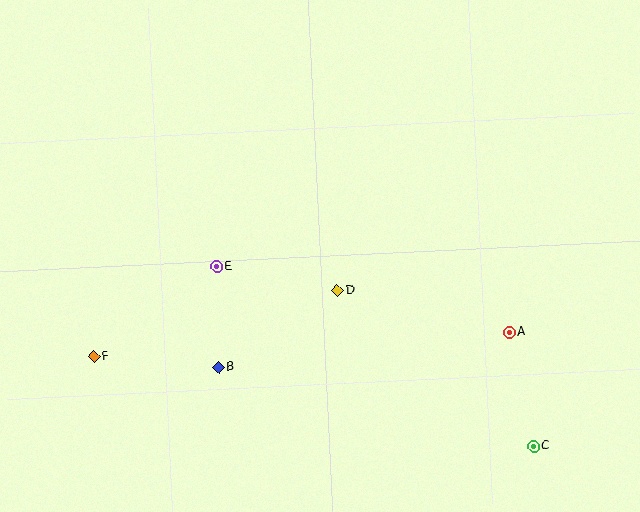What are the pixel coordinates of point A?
Point A is at (509, 332).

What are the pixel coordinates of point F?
Point F is at (94, 357).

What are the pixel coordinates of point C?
Point C is at (533, 446).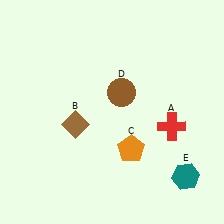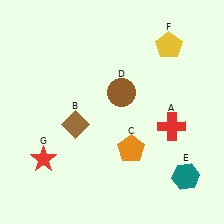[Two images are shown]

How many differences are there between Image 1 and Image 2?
There are 2 differences between the two images.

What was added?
A yellow pentagon (F), a red star (G) were added in Image 2.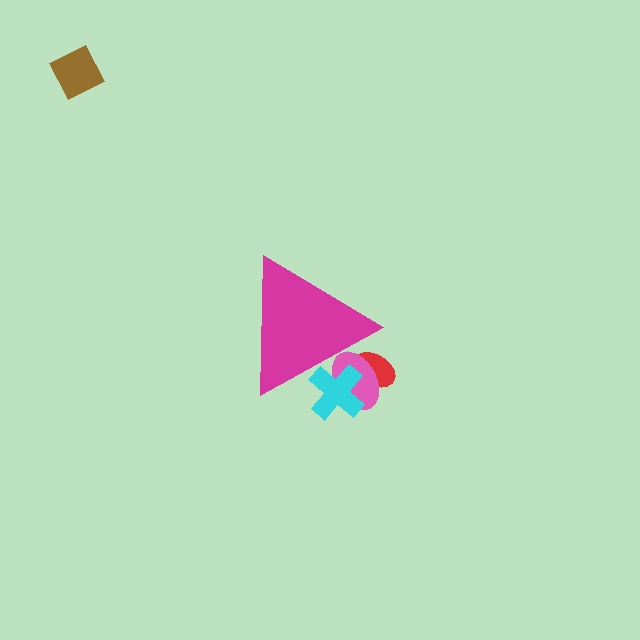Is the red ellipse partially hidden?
Yes, the red ellipse is partially hidden behind the magenta triangle.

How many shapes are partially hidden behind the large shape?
3 shapes are partially hidden.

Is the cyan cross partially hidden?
Yes, the cyan cross is partially hidden behind the magenta triangle.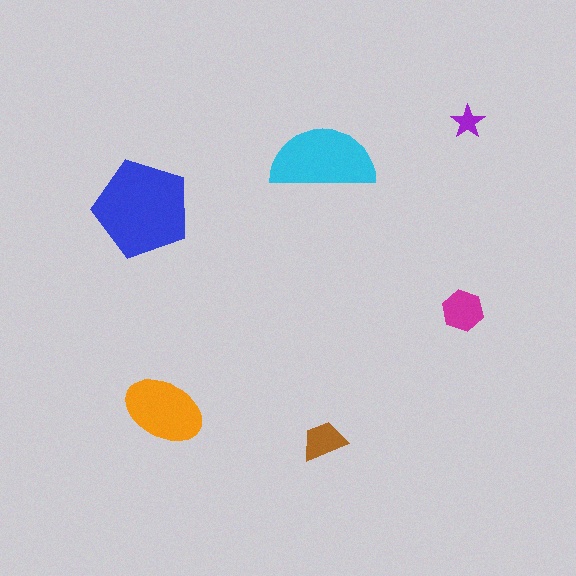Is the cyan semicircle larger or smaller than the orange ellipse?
Larger.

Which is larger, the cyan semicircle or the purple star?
The cyan semicircle.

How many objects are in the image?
There are 6 objects in the image.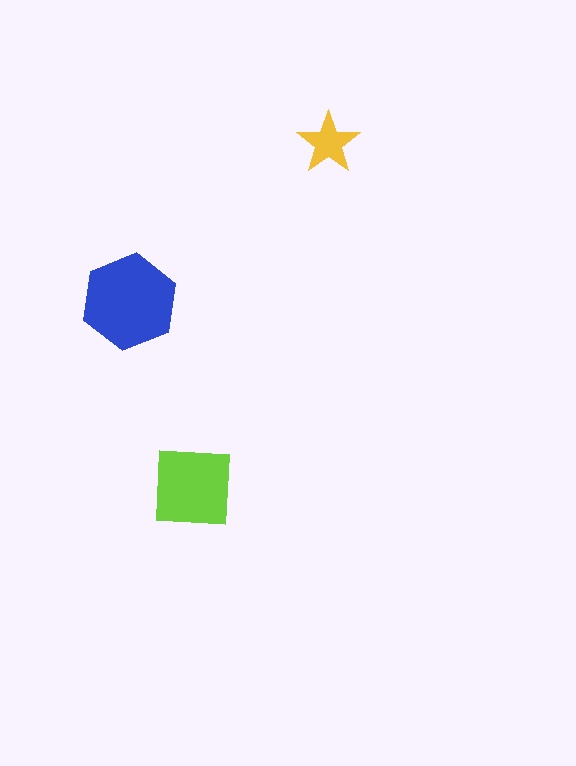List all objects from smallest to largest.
The yellow star, the lime square, the blue hexagon.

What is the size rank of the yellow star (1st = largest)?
3rd.